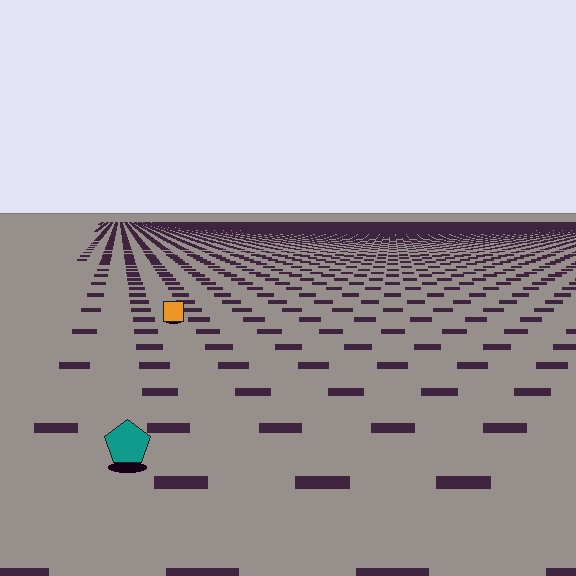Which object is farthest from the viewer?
The orange square is farthest from the viewer. It appears smaller and the ground texture around it is denser.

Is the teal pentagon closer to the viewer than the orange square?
Yes. The teal pentagon is closer — you can tell from the texture gradient: the ground texture is coarser near it.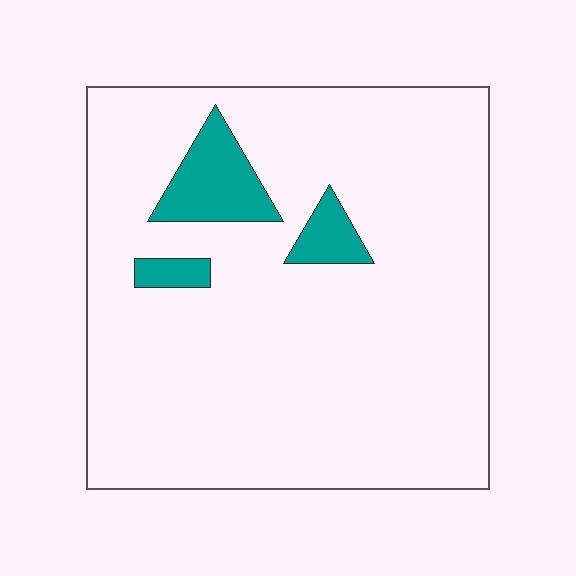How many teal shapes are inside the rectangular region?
3.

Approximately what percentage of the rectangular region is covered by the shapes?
Approximately 10%.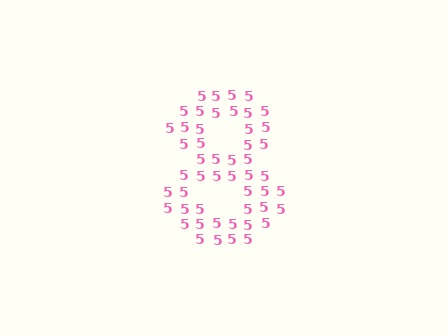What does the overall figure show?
The overall figure shows the digit 8.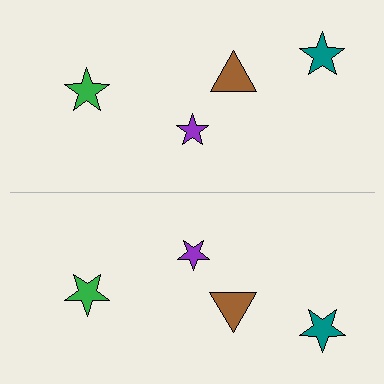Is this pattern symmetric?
Yes, this pattern has bilateral (reflection) symmetry.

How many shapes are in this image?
There are 8 shapes in this image.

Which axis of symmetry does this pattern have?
The pattern has a horizontal axis of symmetry running through the center of the image.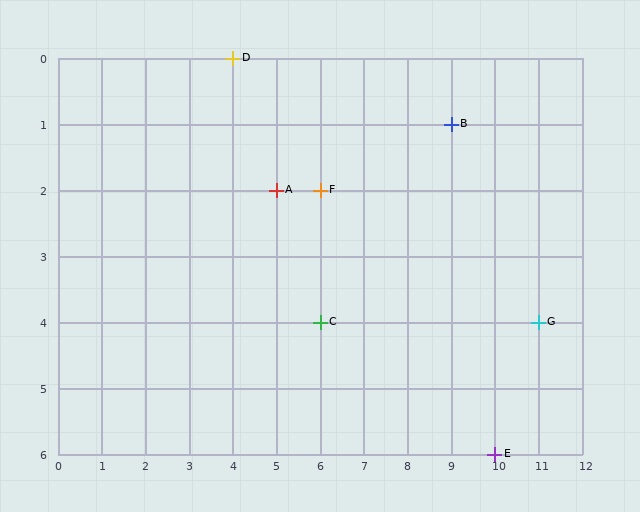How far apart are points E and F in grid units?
Points E and F are 4 columns and 4 rows apart (about 5.7 grid units diagonally).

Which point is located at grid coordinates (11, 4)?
Point G is at (11, 4).